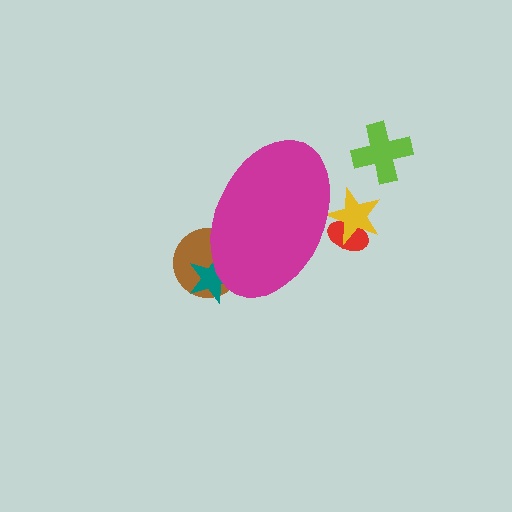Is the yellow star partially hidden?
Yes, the yellow star is partially hidden behind the magenta ellipse.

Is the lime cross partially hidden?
No, the lime cross is fully visible.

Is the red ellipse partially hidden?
Yes, the red ellipse is partially hidden behind the magenta ellipse.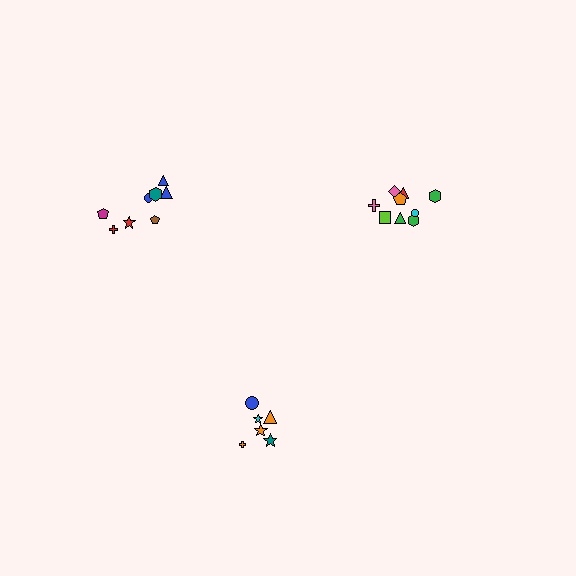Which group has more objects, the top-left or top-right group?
The top-right group.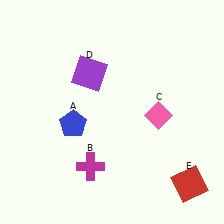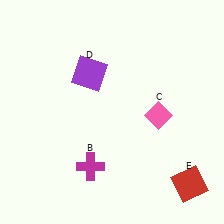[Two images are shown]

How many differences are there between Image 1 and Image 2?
There is 1 difference between the two images.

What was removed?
The blue pentagon (A) was removed in Image 2.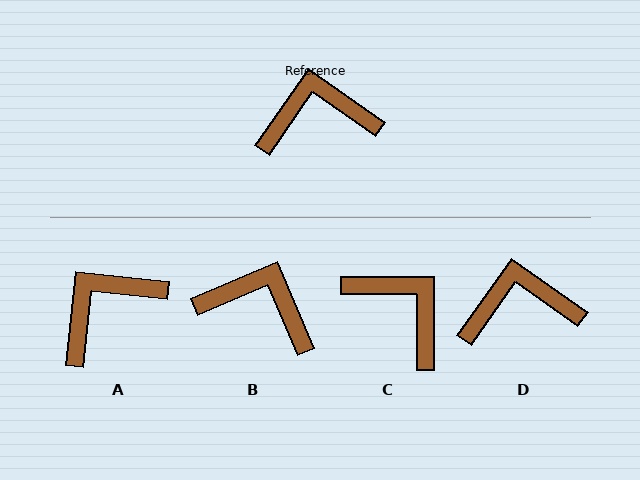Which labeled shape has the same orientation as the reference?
D.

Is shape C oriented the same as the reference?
No, it is off by about 55 degrees.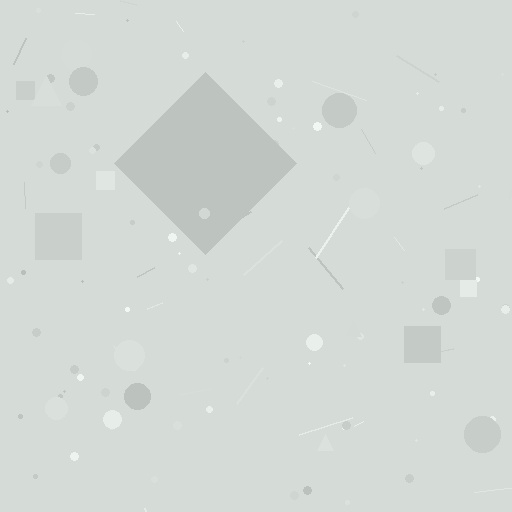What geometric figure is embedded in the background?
A diamond is embedded in the background.